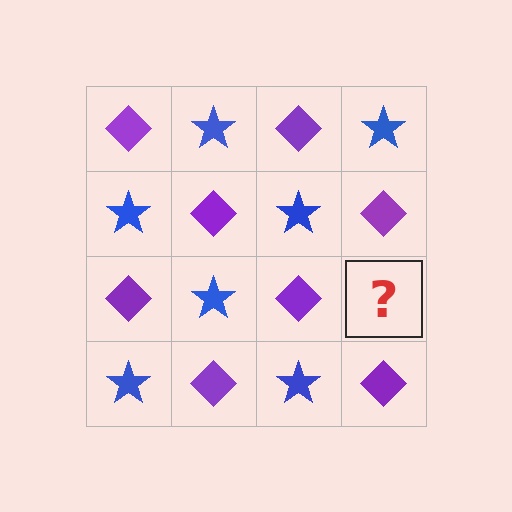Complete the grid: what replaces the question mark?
The question mark should be replaced with a blue star.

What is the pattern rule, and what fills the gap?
The rule is that it alternates purple diamond and blue star in a checkerboard pattern. The gap should be filled with a blue star.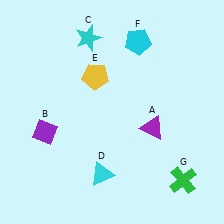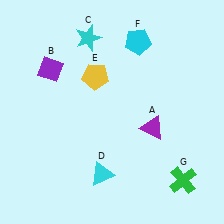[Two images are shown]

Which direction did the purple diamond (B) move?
The purple diamond (B) moved up.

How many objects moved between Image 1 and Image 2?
1 object moved between the two images.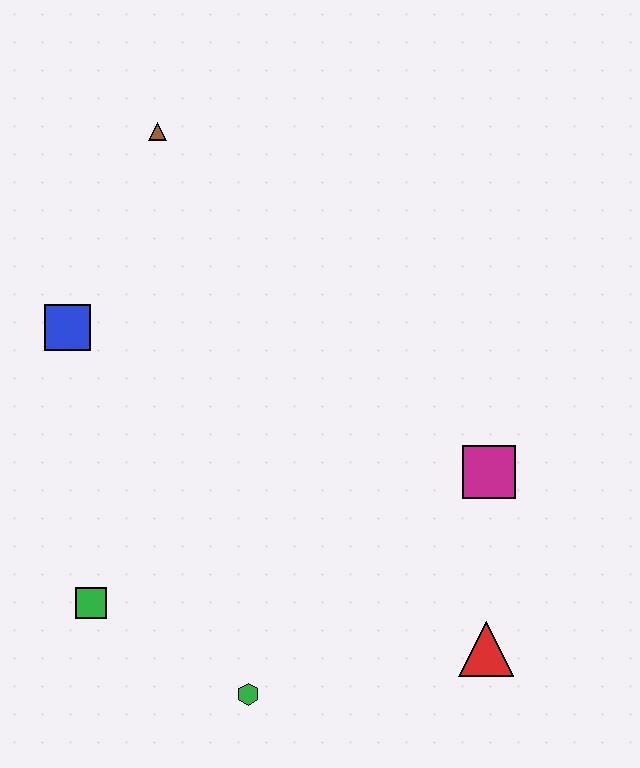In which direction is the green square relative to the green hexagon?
The green square is to the left of the green hexagon.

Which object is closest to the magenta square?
The red triangle is closest to the magenta square.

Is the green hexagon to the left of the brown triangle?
No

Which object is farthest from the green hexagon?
The brown triangle is farthest from the green hexagon.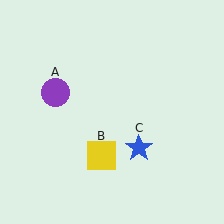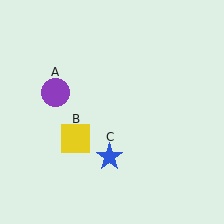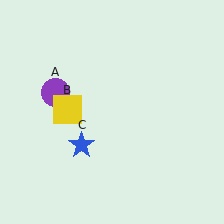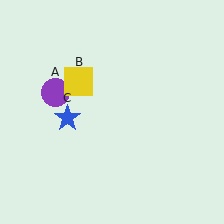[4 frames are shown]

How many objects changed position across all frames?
2 objects changed position: yellow square (object B), blue star (object C).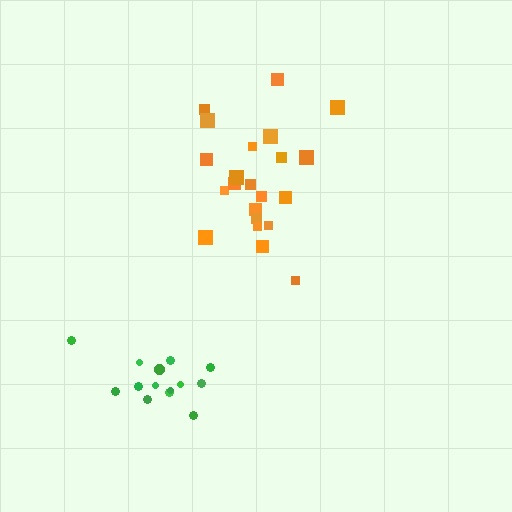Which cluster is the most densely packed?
Orange.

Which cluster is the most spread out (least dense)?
Green.